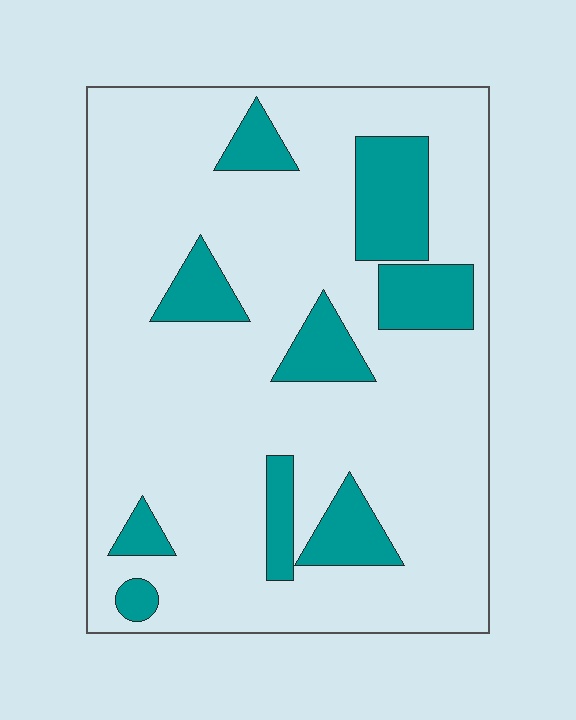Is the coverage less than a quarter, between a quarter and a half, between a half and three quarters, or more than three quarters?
Less than a quarter.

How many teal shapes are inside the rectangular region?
9.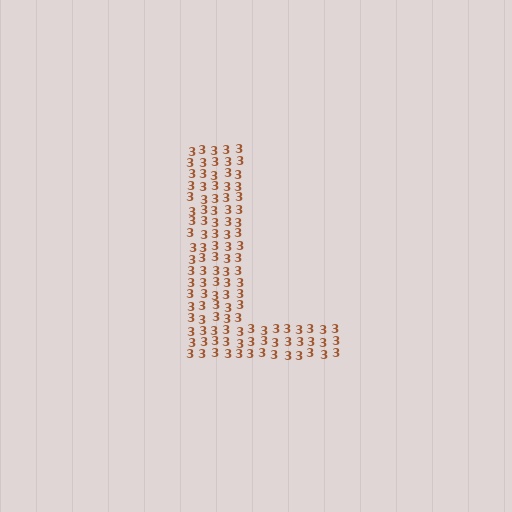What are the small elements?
The small elements are digit 3's.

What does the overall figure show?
The overall figure shows the letter L.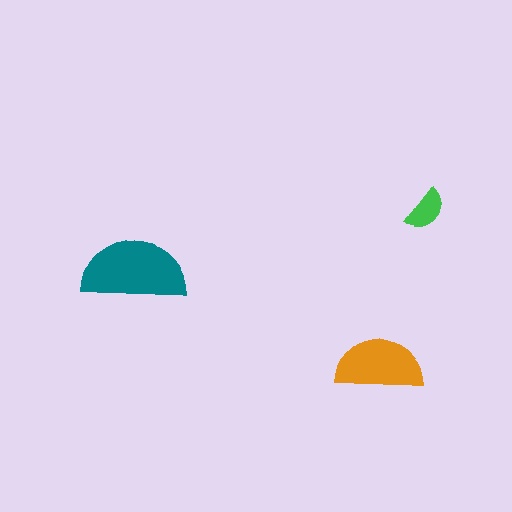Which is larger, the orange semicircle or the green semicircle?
The orange one.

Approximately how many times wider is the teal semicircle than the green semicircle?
About 2.5 times wider.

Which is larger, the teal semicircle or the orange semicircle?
The teal one.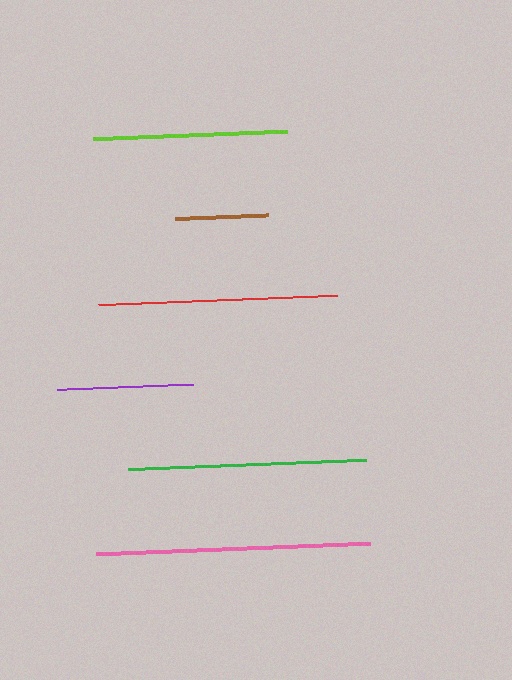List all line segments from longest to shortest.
From longest to shortest: pink, red, green, lime, purple, brown.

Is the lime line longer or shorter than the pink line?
The pink line is longer than the lime line.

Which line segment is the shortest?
The brown line is the shortest at approximately 93 pixels.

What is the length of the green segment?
The green segment is approximately 238 pixels long.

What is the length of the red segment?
The red segment is approximately 240 pixels long.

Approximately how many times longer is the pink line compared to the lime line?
The pink line is approximately 1.4 times the length of the lime line.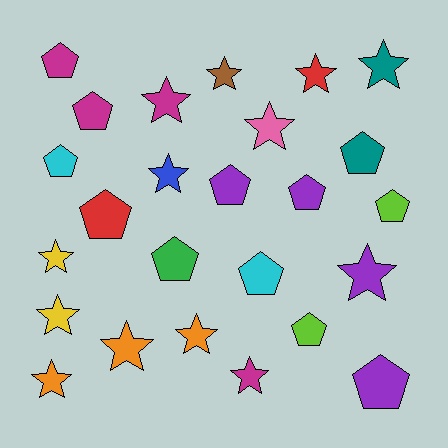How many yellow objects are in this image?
There are 2 yellow objects.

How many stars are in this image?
There are 13 stars.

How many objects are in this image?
There are 25 objects.